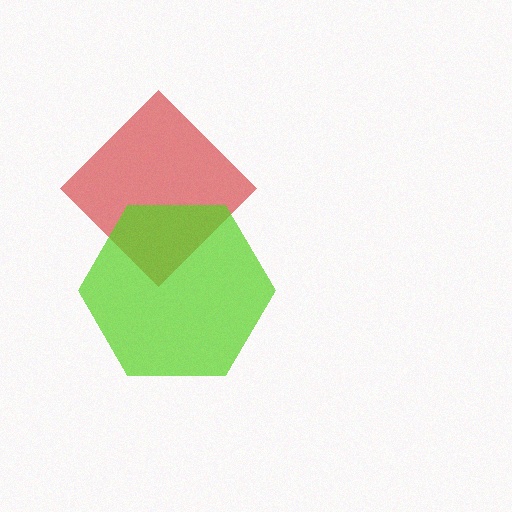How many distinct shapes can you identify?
There are 2 distinct shapes: a red diamond, a lime hexagon.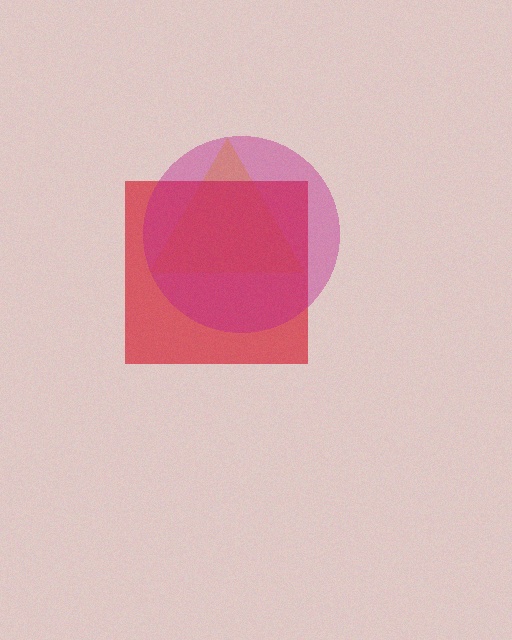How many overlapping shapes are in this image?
There are 3 overlapping shapes in the image.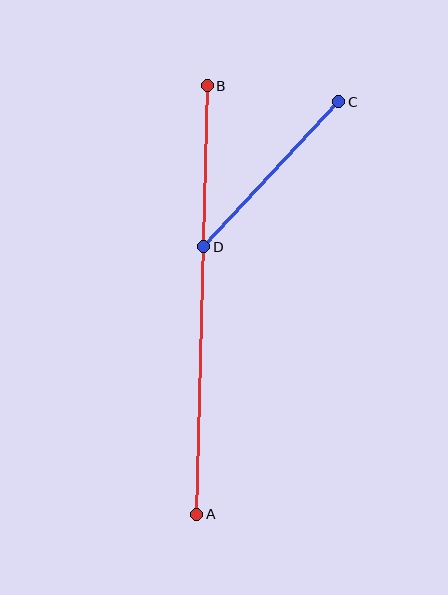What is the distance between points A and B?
The distance is approximately 429 pixels.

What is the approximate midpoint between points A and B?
The midpoint is at approximately (202, 300) pixels.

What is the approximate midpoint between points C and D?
The midpoint is at approximately (271, 174) pixels.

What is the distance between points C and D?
The distance is approximately 198 pixels.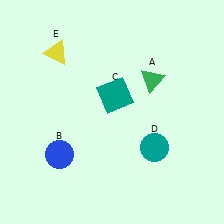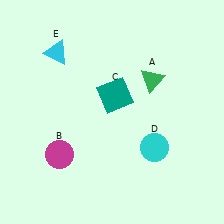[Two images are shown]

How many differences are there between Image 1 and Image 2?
There are 3 differences between the two images.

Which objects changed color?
B changed from blue to magenta. D changed from teal to cyan. E changed from yellow to cyan.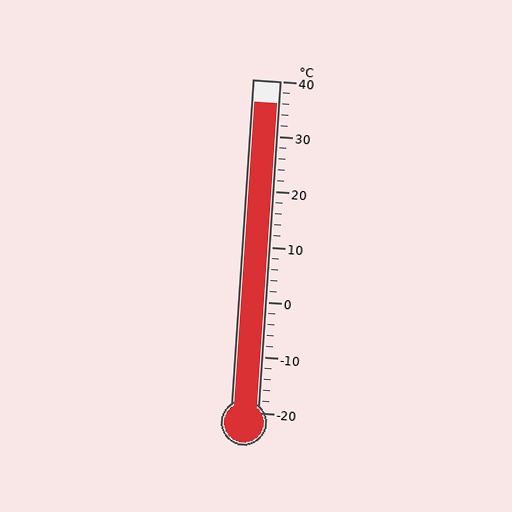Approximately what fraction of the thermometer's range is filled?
The thermometer is filled to approximately 95% of its range.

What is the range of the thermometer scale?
The thermometer scale ranges from -20°C to 40°C.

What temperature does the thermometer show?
The thermometer shows approximately 36°C.